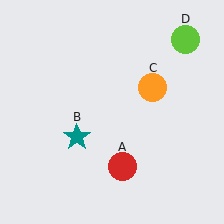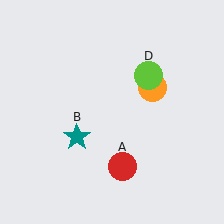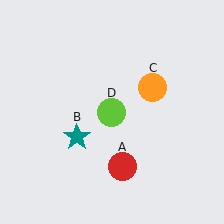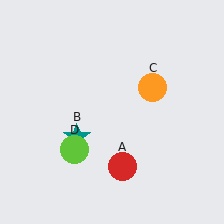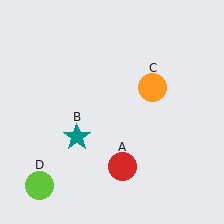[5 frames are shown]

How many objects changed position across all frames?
1 object changed position: lime circle (object D).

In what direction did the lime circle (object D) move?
The lime circle (object D) moved down and to the left.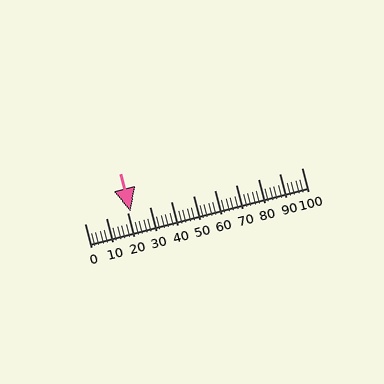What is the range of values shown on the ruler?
The ruler shows values from 0 to 100.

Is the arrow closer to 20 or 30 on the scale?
The arrow is closer to 20.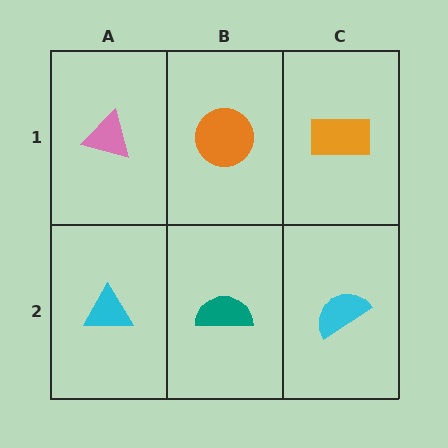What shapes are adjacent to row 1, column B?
A teal semicircle (row 2, column B), a pink triangle (row 1, column A), an orange rectangle (row 1, column C).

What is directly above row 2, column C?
An orange rectangle.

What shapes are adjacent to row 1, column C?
A cyan semicircle (row 2, column C), an orange circle (row 1, column B).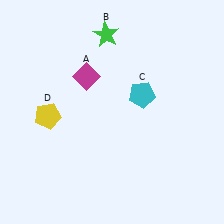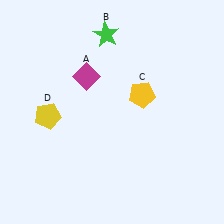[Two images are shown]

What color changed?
The pentagon (C) changed from cyan in Image 1 to yellow in Image 2.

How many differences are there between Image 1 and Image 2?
There is 1 difference between the two images.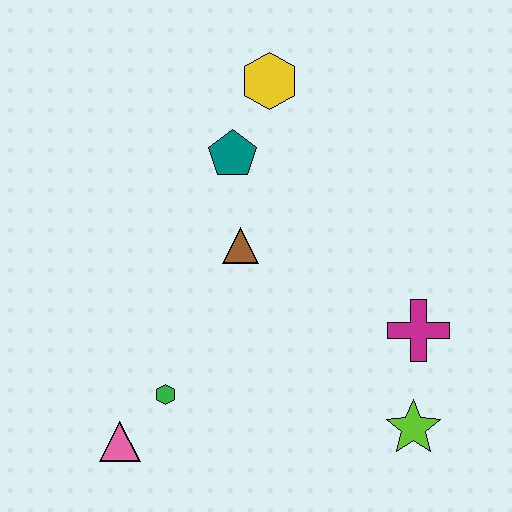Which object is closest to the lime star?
The magenta cross is closest to the lime star.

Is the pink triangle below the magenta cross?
Yes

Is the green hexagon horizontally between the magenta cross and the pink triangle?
Yes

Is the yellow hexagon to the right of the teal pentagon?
Yes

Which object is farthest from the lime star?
The yellow hexagon is farthest from the lime star.